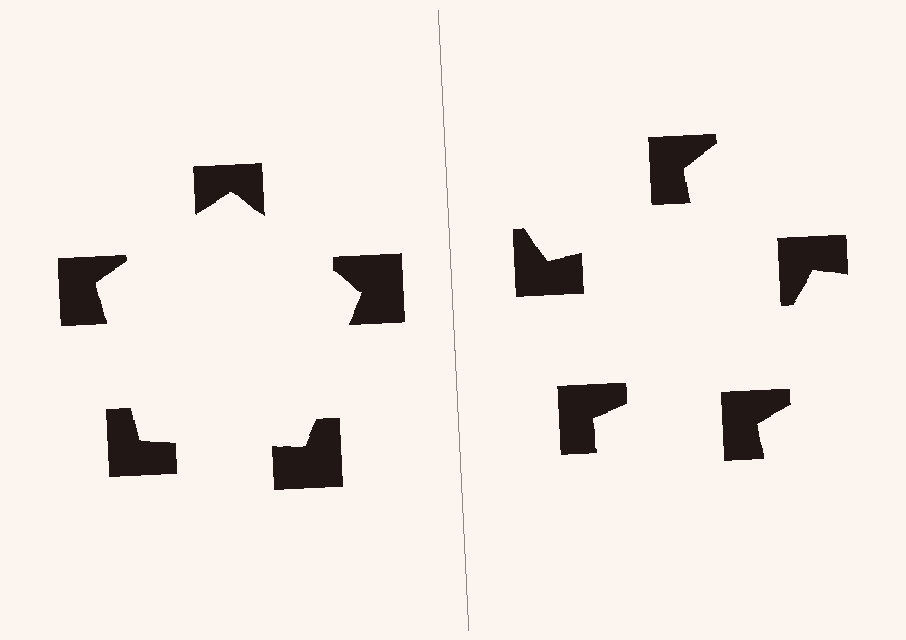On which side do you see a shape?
An illusory pentagon appears on the left side. On the right side the wedge cuts are rotated, so no coherent shape forms.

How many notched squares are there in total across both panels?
10 — 5 on each side.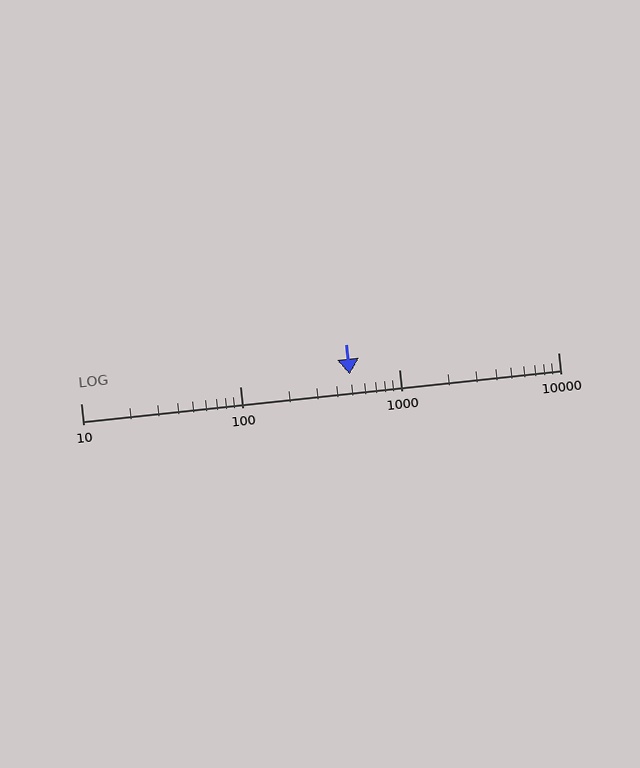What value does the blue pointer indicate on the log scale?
The pointer indicates approximately 490.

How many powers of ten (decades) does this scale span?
The scale spans 3 decades, from 10 to 10000.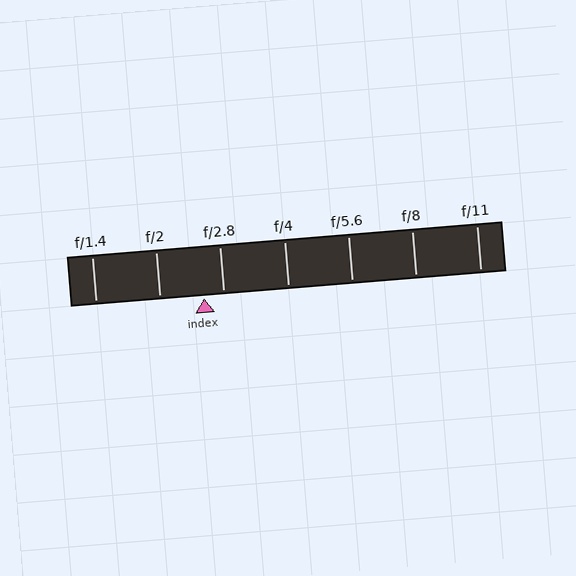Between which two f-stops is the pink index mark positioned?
The index mark is between f/2 and f/2.8.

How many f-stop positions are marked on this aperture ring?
There are 7 f-stop positions marked.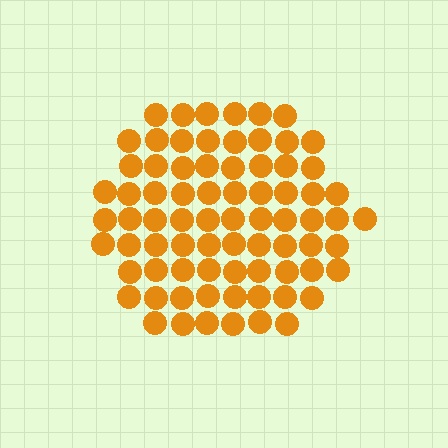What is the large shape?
The large shape is a hexagon.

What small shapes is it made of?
It is made of small circles.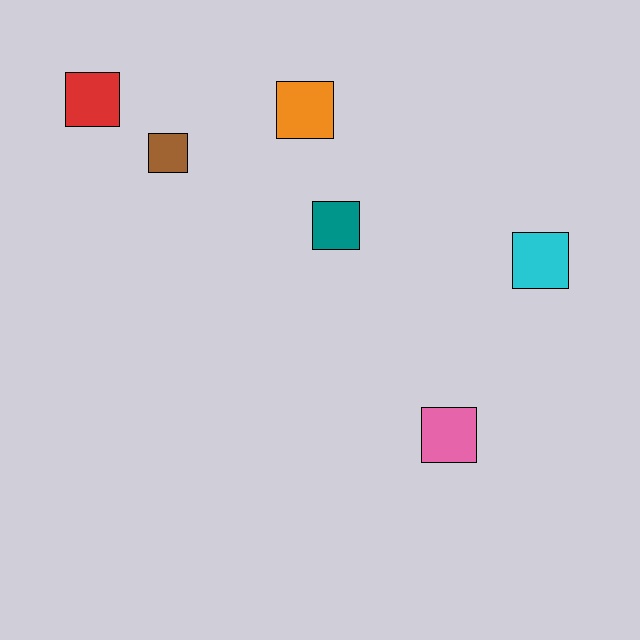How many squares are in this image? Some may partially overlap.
There are 6 squares.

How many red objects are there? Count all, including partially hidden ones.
There is 1 red object.